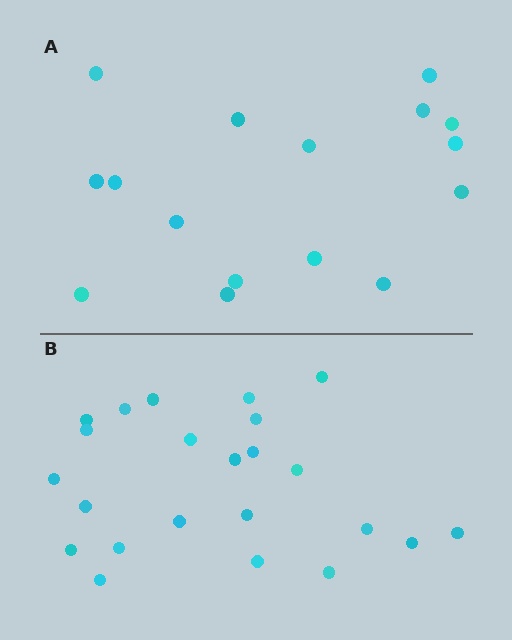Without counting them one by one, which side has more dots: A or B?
Region B (the bottom region) has more dots.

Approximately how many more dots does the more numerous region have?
Region B has roughly 8 or so more dots than region A.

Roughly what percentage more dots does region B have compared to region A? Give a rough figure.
About 45% more.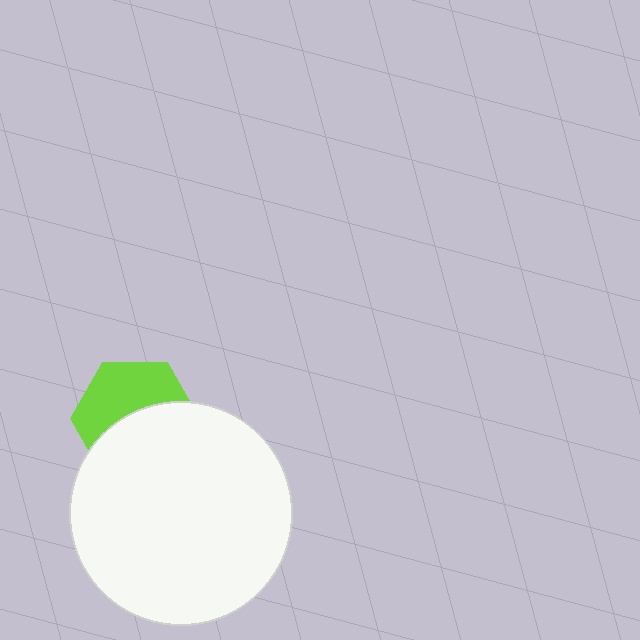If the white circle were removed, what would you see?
You would see the complete lime hexagon.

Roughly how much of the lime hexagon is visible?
About half of it is visible (roughly 48%).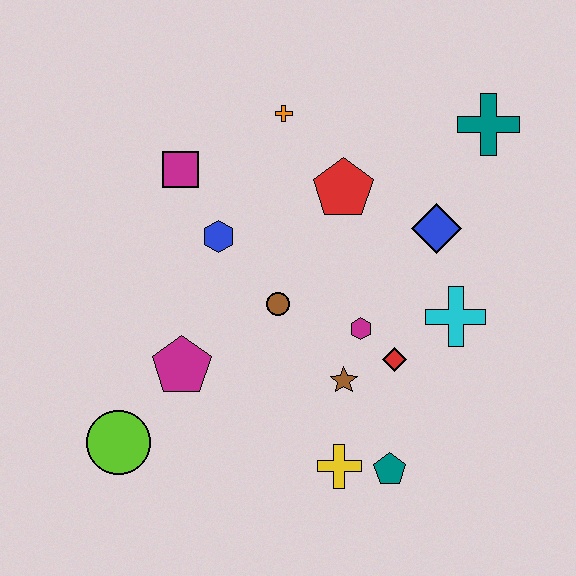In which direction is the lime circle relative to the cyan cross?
The lime circle is to the left of the cyan cross.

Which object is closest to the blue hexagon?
The magenta square is closest to the blue hexagon.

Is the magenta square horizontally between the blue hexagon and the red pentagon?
No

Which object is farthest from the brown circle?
The teal cross is farthest from the brown circle.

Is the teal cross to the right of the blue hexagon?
Yes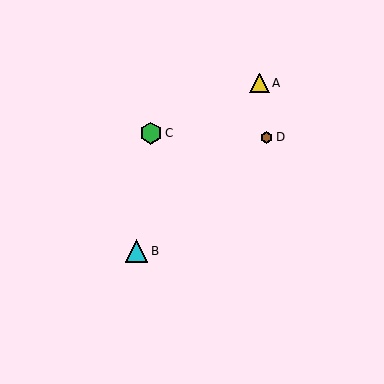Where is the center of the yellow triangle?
The center of the yellow triangle is at (260, 83).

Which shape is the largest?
The cyan triangle (labeled B) is the largest.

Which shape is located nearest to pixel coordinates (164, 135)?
The green hexagon (labeled C) at (151, 133) is nearest to that location.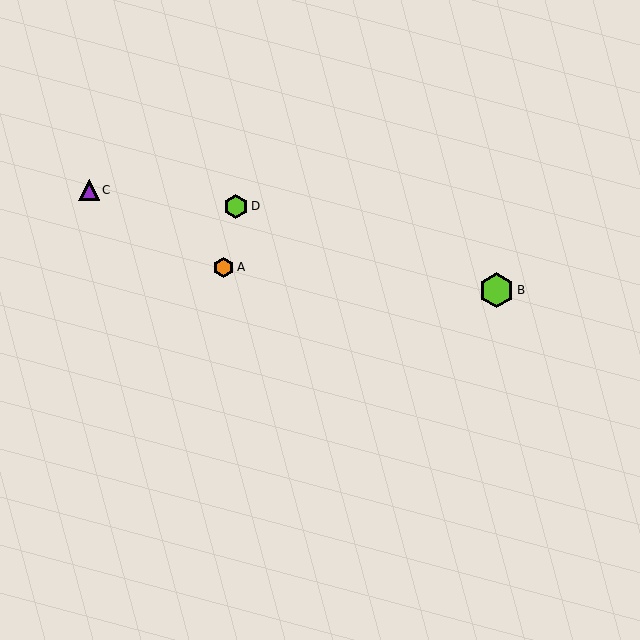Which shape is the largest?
The lime hexagon (labeled B) is the largest.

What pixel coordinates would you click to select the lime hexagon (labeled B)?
Click at (497, 290) to select the lime hexagon B.